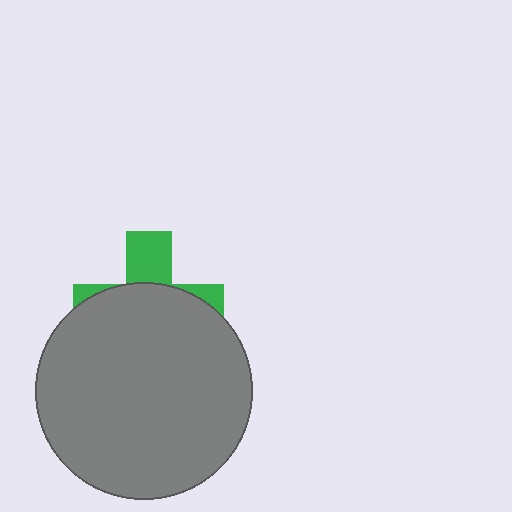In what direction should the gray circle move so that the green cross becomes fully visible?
The gray circle should move down. That is the shortest direction to clear the overlap and leave the green cross fully visible.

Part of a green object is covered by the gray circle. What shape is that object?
It is a cross.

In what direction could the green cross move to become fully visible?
The green cross could move up. That would shift it out from behind the gray circle entirely.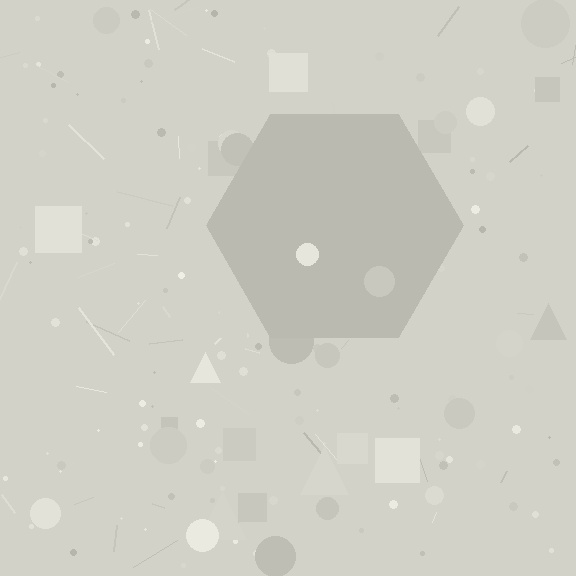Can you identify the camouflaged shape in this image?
The camouflaged shape is a hexagon.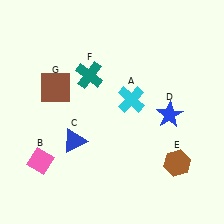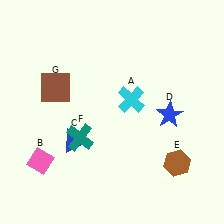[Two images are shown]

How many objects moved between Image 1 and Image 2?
1 object moved between the two images.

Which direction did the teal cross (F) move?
The teal cross (F) moved down.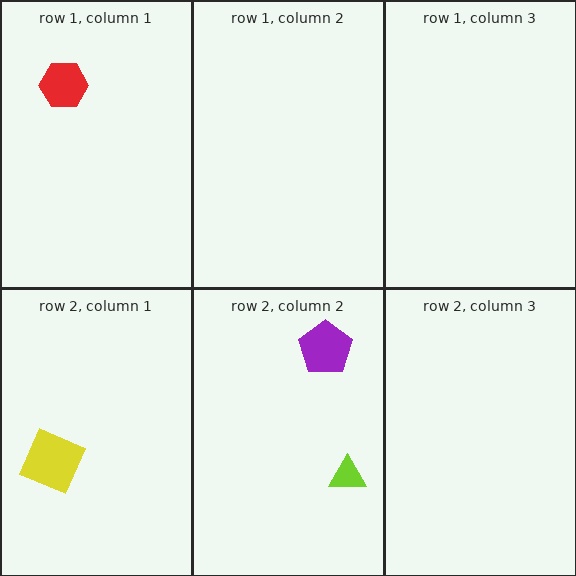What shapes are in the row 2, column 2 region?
The purple pentagon, the lime triangle.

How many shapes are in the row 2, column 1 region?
1.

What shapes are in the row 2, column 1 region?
The yellow square.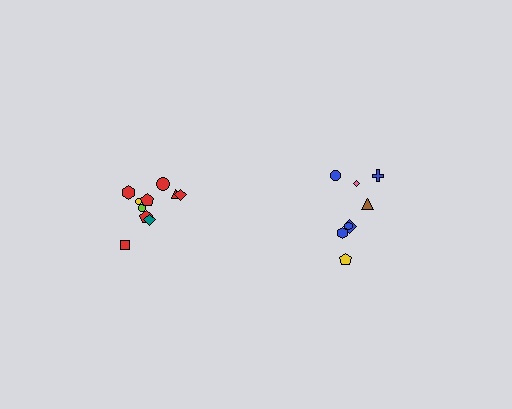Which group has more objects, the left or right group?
The left group.